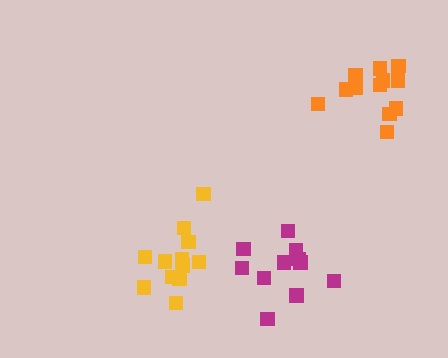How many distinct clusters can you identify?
There are 3 distinct clusters.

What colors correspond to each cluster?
The clusters are colored: yellow, orange, magenta.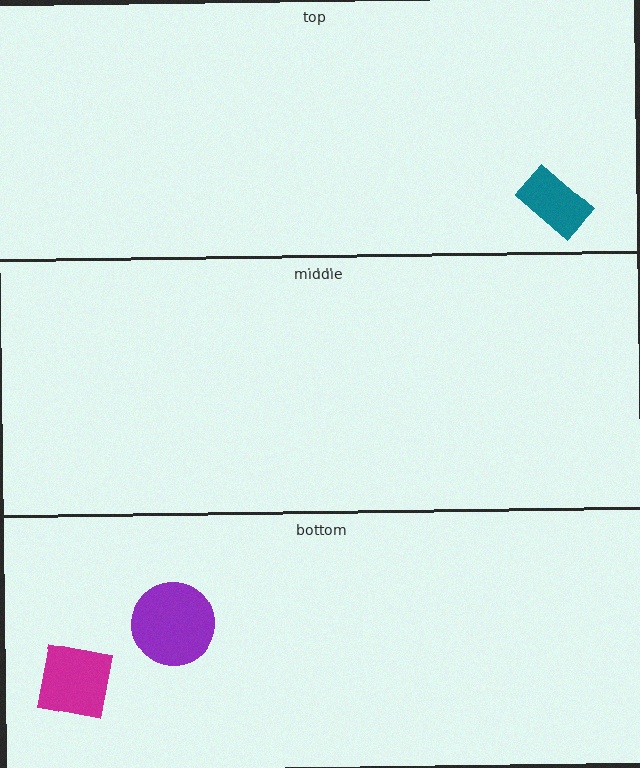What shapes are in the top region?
The teal rectangle.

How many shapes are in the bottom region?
2.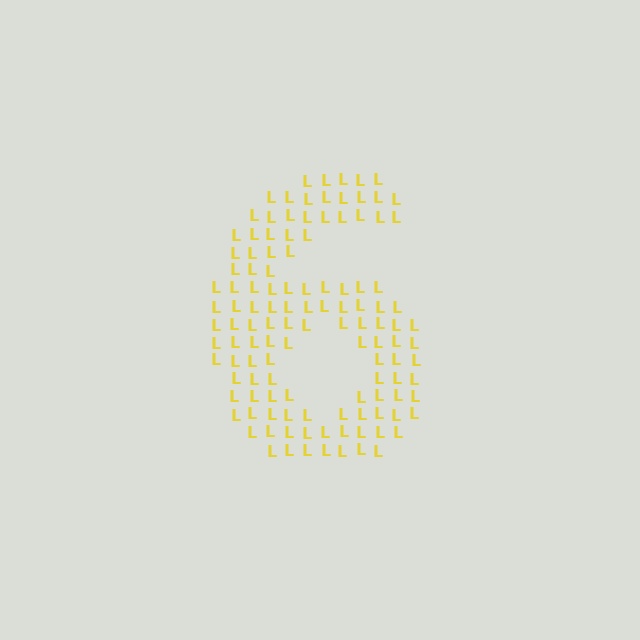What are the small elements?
The small elements are letter L's.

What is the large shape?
The large shape is the digit 6.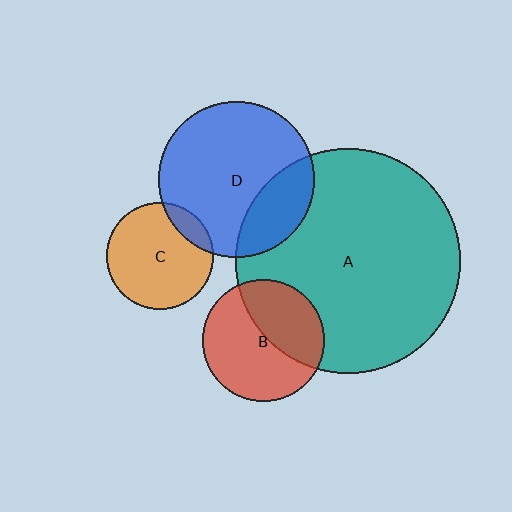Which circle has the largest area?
Circle A (teal).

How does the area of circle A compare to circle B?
Approximately 3.4 times.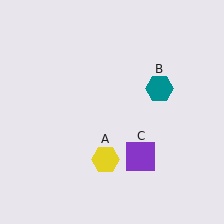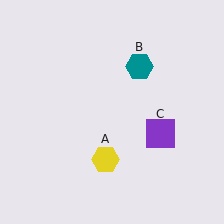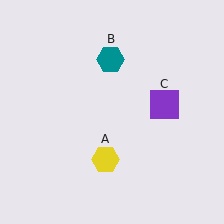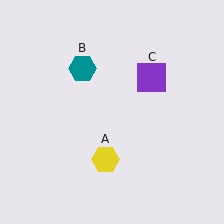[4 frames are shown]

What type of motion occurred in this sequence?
The teal hexagon (object B), purple square (object C) rotated counterclockwise around the center of the scene.